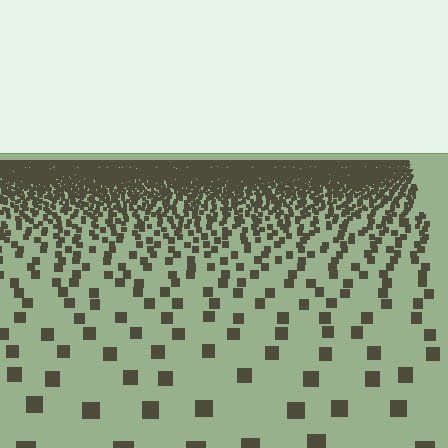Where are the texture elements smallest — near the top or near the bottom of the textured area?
Near the top.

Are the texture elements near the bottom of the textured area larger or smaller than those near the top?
Larger. Near the bottom, elements are closer to the viewer and appear at a bigger on-screen size.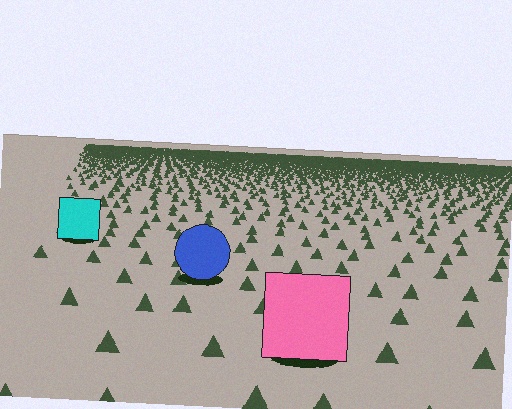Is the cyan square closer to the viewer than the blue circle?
No. The blue circle is closer — you can tell from the texture gradient: the ground texture is coarser near it.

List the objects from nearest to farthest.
From nearest to farthest: the pink square, the blue circle, the cyan square.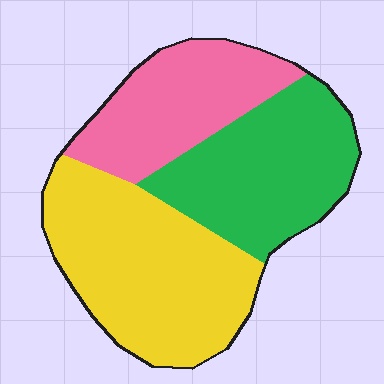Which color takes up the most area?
Yellow, at roughly 40%.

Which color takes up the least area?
Pink, at roughly 25%.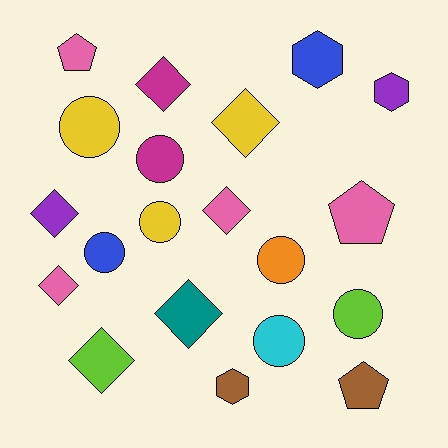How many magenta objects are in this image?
There are 2 magenta objects.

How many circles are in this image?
There are 7 circles.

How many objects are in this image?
There are 20 objects.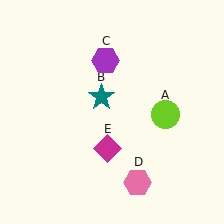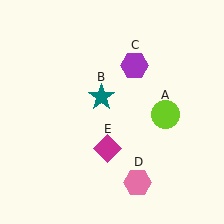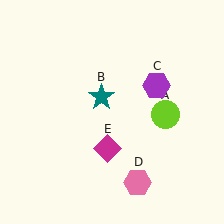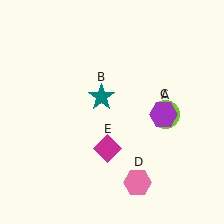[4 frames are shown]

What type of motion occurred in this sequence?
The purple hexagon (object C) rotated clockwise around the center of the scene.